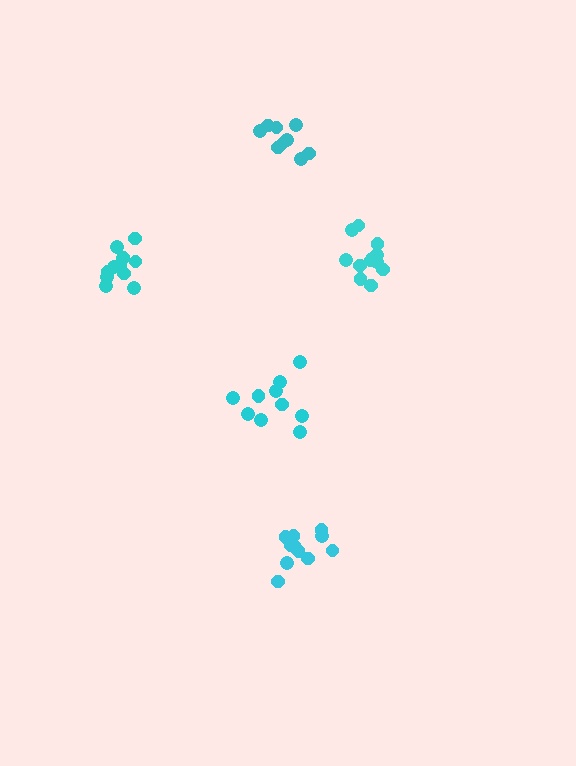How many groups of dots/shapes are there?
There are 5 groups.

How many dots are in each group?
Group 1: 10 dots, Group 2: 12 dots, Group 3: 13 dots, Group 4: 11 dots, Group 5: 9 dots (55 total).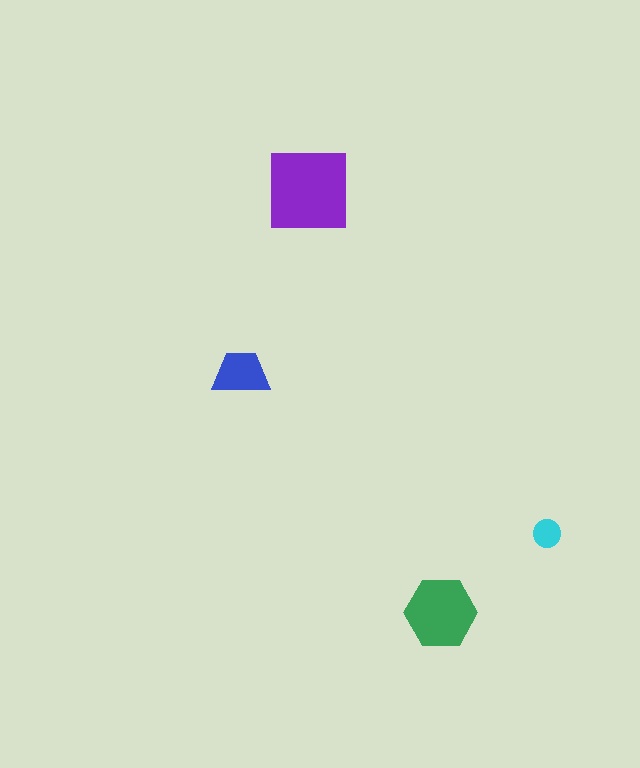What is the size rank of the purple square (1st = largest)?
1st.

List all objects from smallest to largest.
The cyan circle, the blue trapezoid, the green hexagon, the purple square.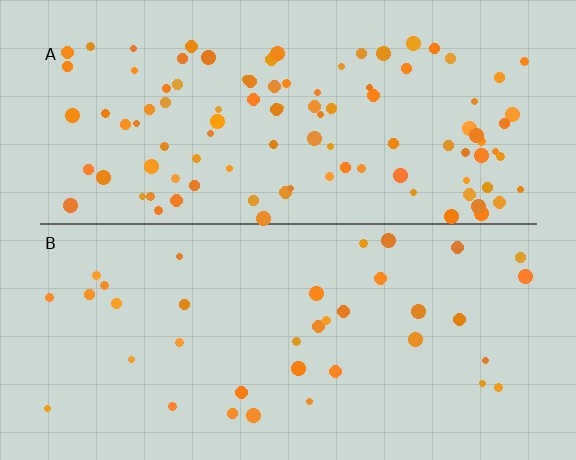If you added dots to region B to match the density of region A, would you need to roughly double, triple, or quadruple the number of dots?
Approximately triple.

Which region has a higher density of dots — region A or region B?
A (the top).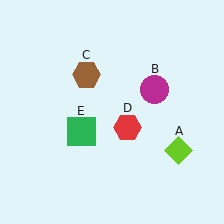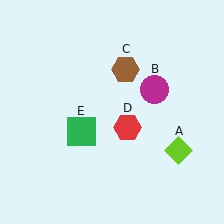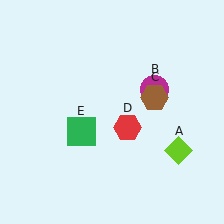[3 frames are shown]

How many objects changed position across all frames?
1 object changed position: brown hexagon (object C).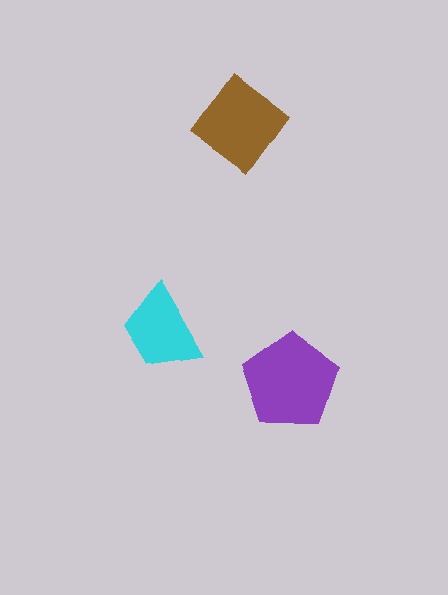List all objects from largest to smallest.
The purple pentagon, the brown diamond, the cyan trapezoid.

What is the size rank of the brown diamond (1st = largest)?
2nd.